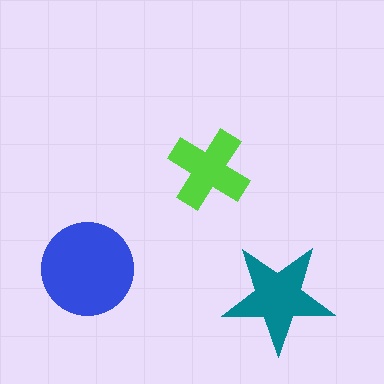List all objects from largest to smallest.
The blue circle, the teal star, the lime cross.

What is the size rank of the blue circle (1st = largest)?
1st.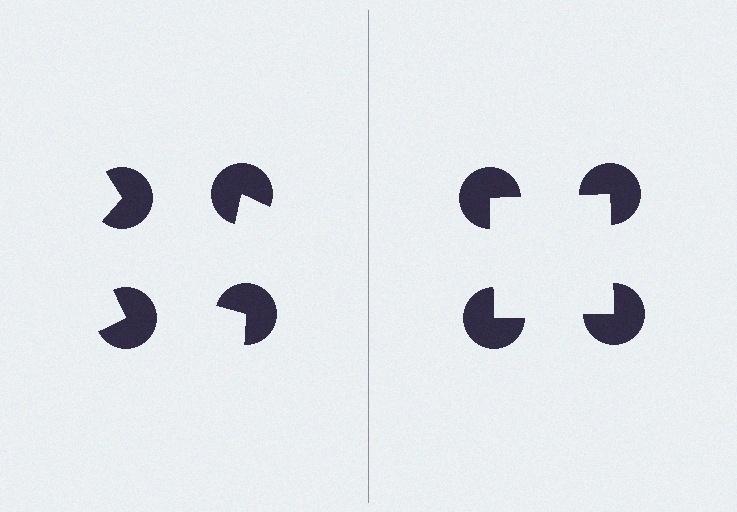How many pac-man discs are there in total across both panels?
8 — 4 on each side.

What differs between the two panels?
The pac-man discs are positioned identically on both sides; only the wedge orientations differ. On the right they align to a square; on the left they are misaligned.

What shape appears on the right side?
An illusory square.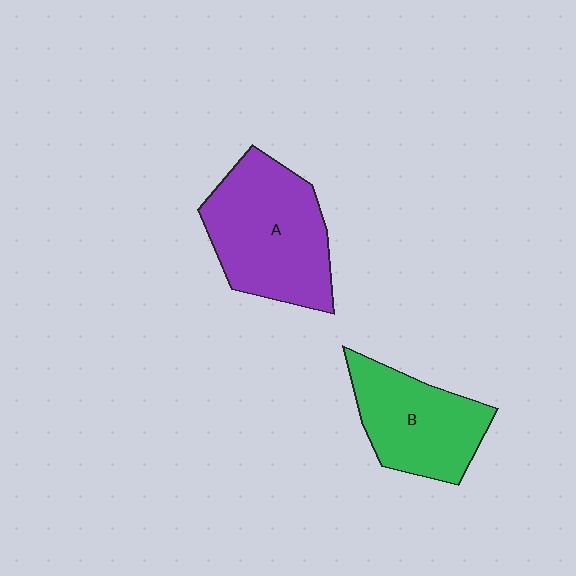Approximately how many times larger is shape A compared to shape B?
Approximately 1.3 times.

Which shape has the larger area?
Shape A (purple).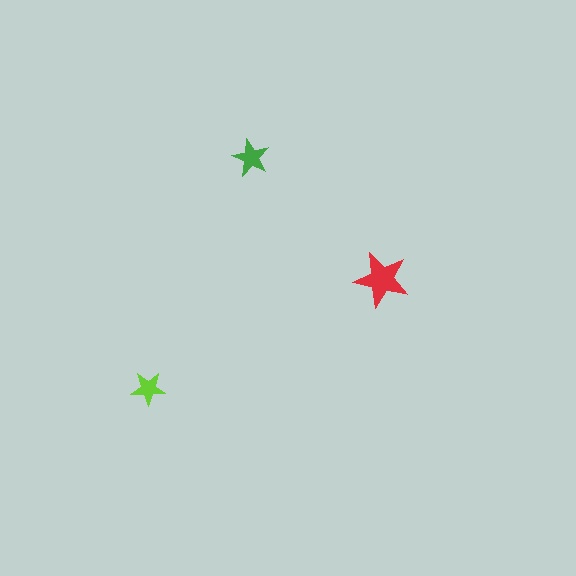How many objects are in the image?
There are 3 objects in the image.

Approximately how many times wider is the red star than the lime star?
About 1.5 times wider.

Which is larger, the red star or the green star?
The red one.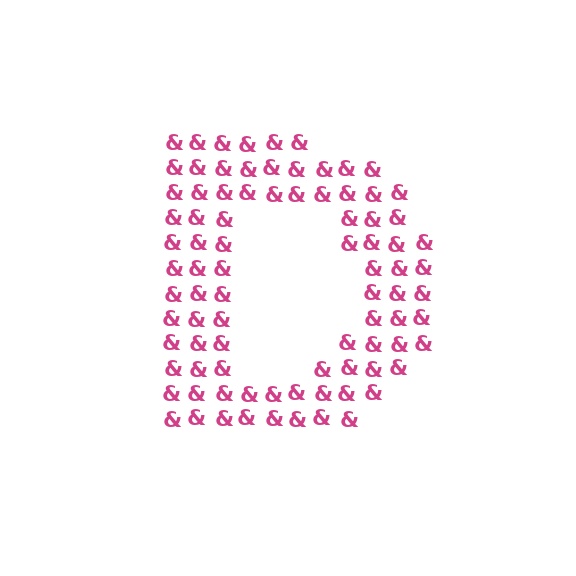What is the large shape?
The large shape is the letter D.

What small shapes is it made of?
It is made of small ampersands.